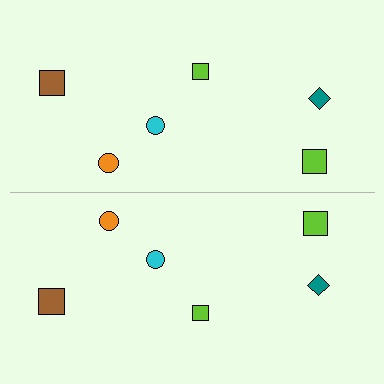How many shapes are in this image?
There are 12 shapes in this image.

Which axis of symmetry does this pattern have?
The pattern has a horizontal axis of symmetry running through the center of the image.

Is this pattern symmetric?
Yes, this pattern has bilateral (reflection) symmetry.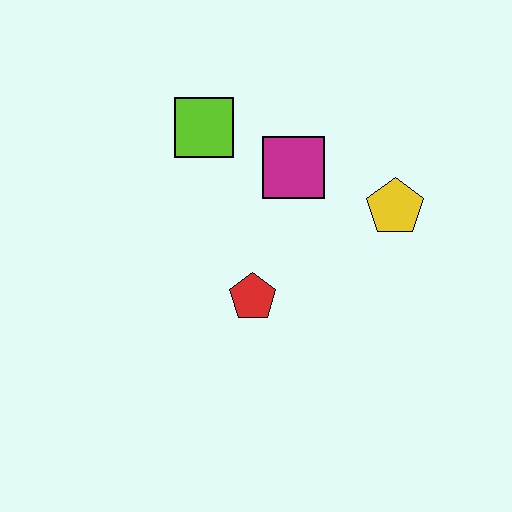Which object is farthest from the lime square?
The yellow pentagon is farthest from the lime square.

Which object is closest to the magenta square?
The lime square is closest to the magenta square.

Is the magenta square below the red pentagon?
No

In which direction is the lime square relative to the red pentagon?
The lime square is above the red pentagon.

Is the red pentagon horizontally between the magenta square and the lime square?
Yes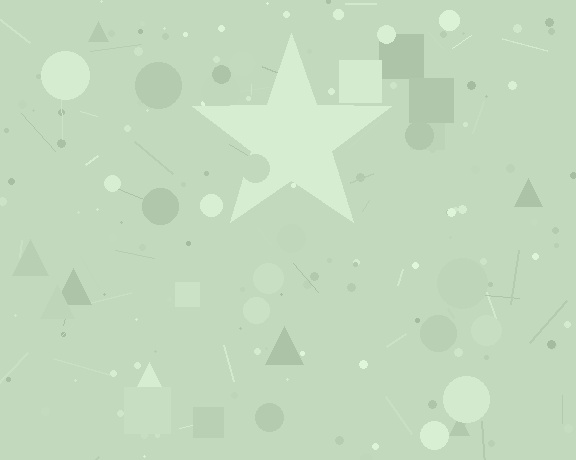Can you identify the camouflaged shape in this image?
The camouflaged shape is a star.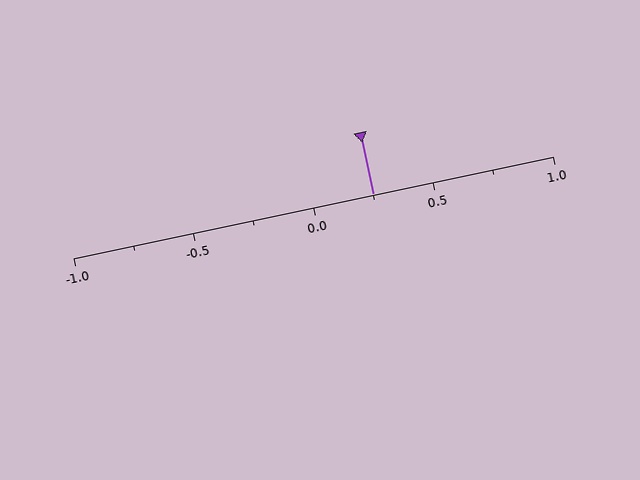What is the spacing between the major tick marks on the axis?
The major ticks are spaced 0.5 apart.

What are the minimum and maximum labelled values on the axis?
The axis runs from -1.0 to 1.0.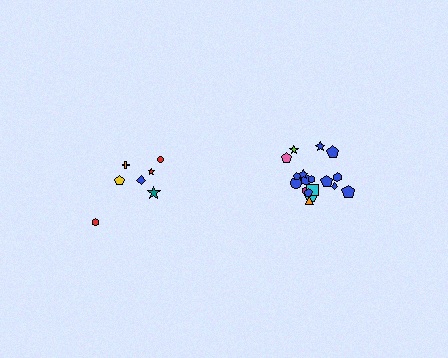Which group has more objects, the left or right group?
The right group.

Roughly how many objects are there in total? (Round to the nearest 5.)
Roughly 25 objects in total.